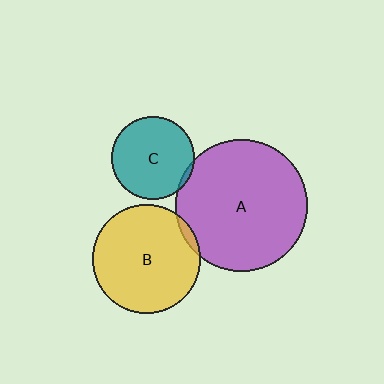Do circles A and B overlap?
Yes.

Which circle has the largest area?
Circle A (purple).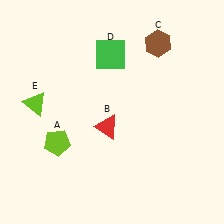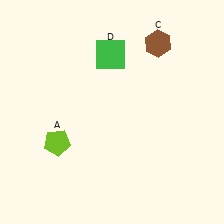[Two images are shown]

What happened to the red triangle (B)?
The red triangle (B) was removed in Image 2. It was in the bottom-left area of Image 1.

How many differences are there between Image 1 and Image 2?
There are 2 differences between the two images.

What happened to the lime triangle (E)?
The lime triangle (E) was removed in Image 2. It was in the top-left area of Image 1.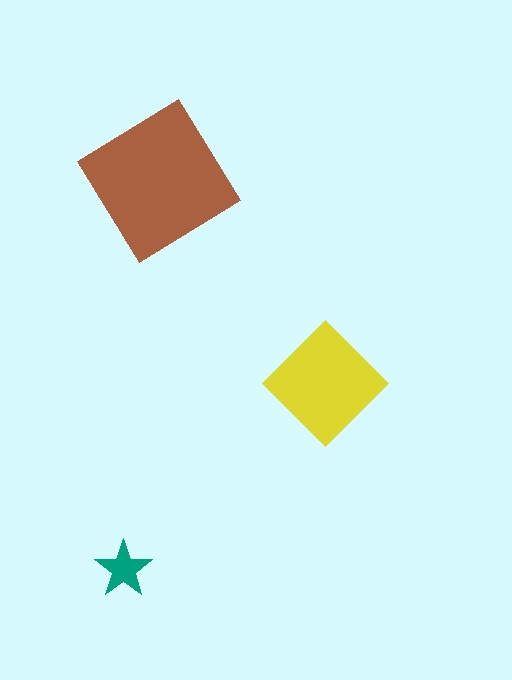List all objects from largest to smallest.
The brown diamond, the yellow diamond, the teal star.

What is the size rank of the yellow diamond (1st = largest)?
2nd.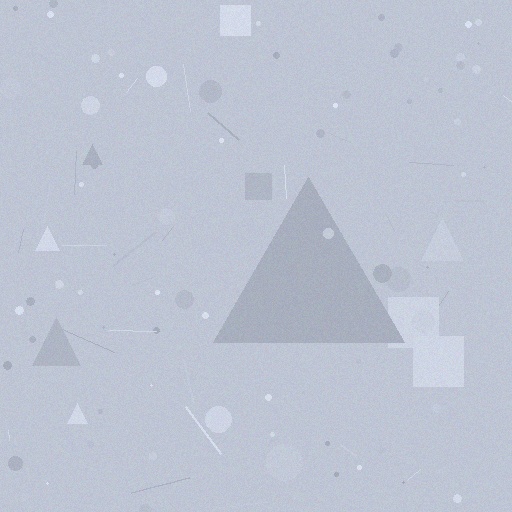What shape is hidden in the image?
A triangle is hidden in the image.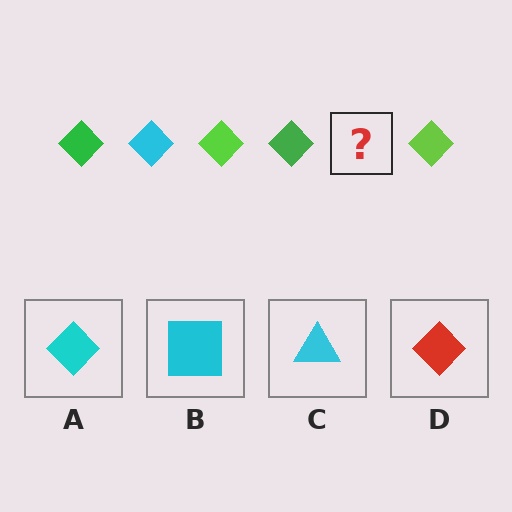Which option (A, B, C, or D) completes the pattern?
A.